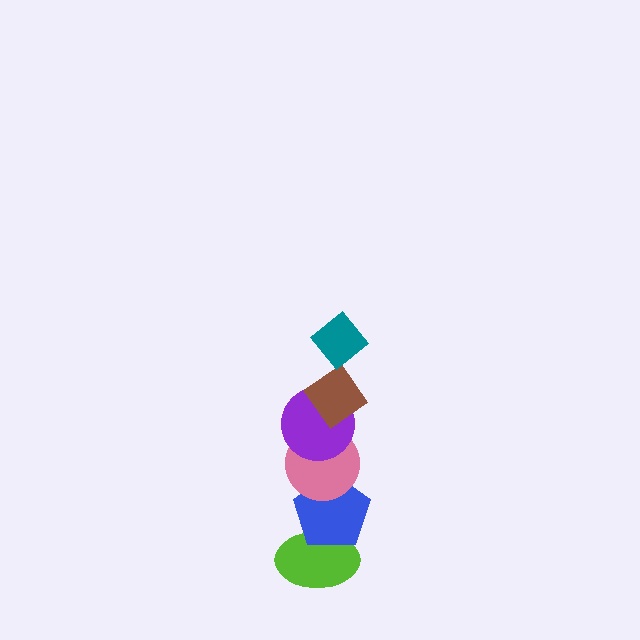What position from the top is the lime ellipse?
The lime ellipse is 6th from the top.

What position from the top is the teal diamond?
The teal diamond is 1st from the top.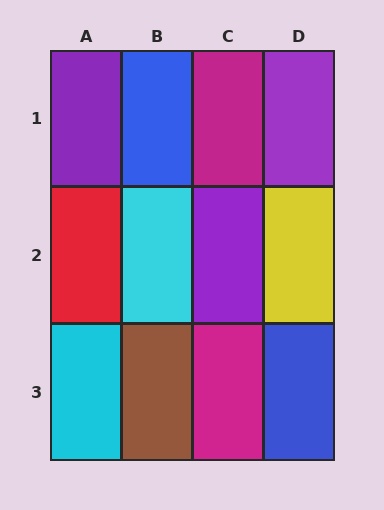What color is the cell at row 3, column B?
Brown.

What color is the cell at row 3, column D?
Blue.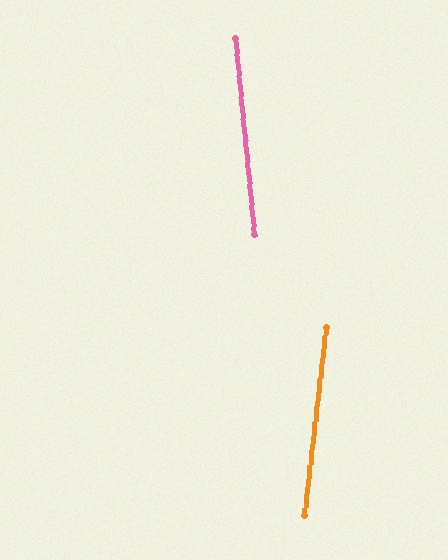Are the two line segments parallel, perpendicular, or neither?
Neither parallel nor perpendicular — they differ by about 12°.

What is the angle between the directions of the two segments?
Approximately 12 degrees.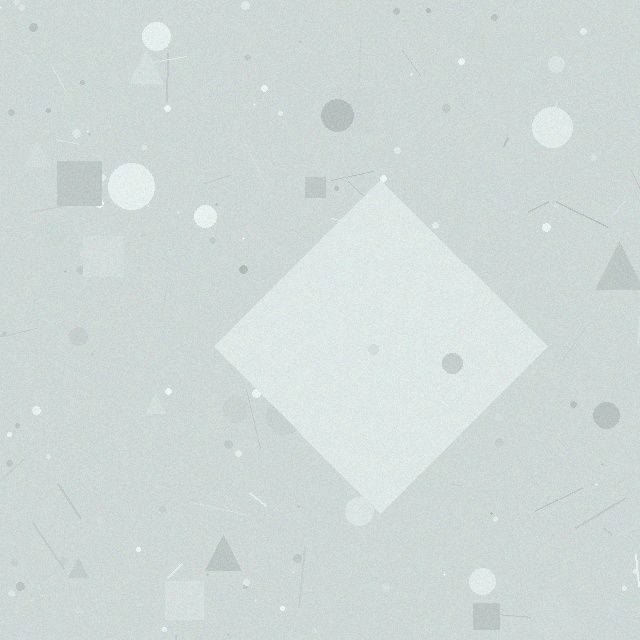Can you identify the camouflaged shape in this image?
The camouflaged shape is a diamond.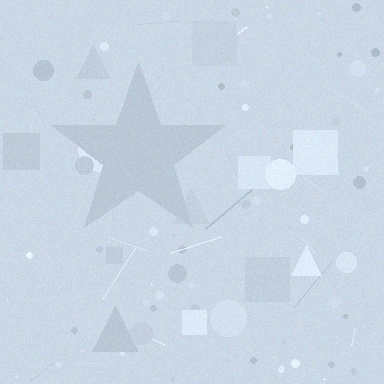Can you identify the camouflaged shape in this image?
The camouflaged shape is a star.